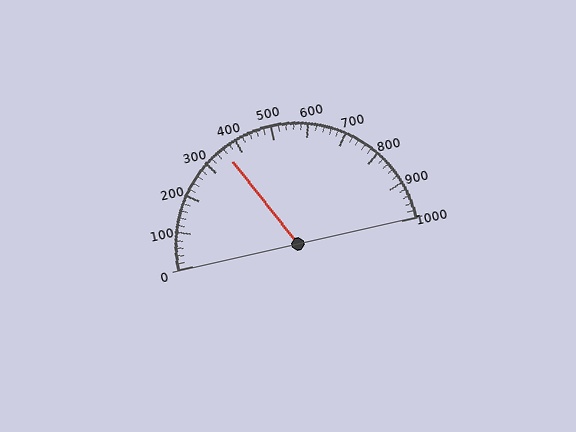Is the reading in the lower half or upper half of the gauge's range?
The reading is in the lower half of the range (0 to 1000).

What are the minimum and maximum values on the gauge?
The gauge ranges from 0 to 1000.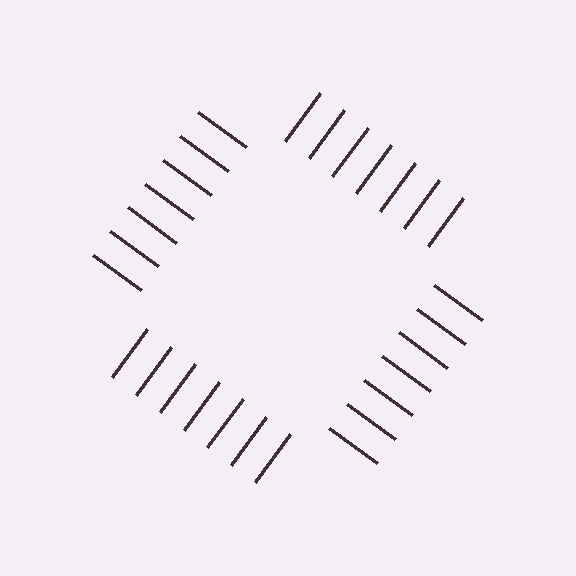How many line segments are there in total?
28 — 7 along each of the 4 edges.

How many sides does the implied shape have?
4 sides — the line-ends trace a square.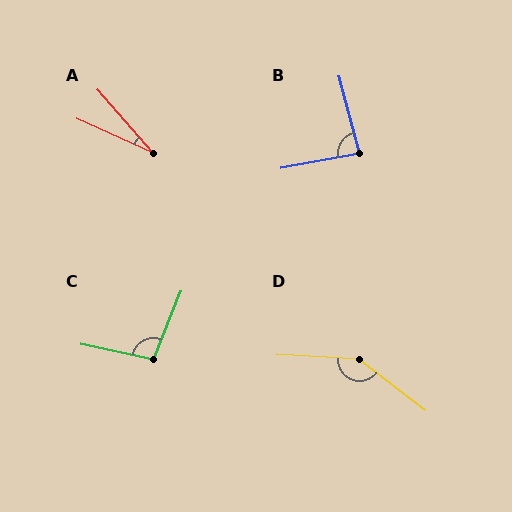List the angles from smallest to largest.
A (24°), B (86°), C (100°), D (146°).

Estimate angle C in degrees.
Approximately 100 degrees.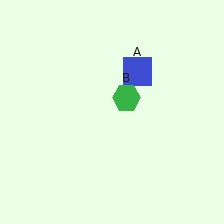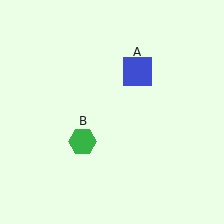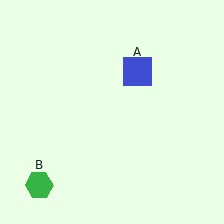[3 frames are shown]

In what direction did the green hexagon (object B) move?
The green hexagon (object B) moved down and to the left.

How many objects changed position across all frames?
1 object changed position: green hexagon (object B).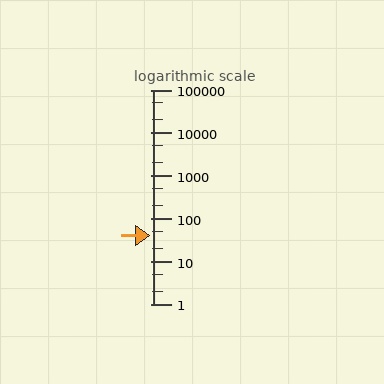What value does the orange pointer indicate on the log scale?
The pointer indicates approximately 39.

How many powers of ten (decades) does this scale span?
The scale spans 5 decades, from 1 to 100000.